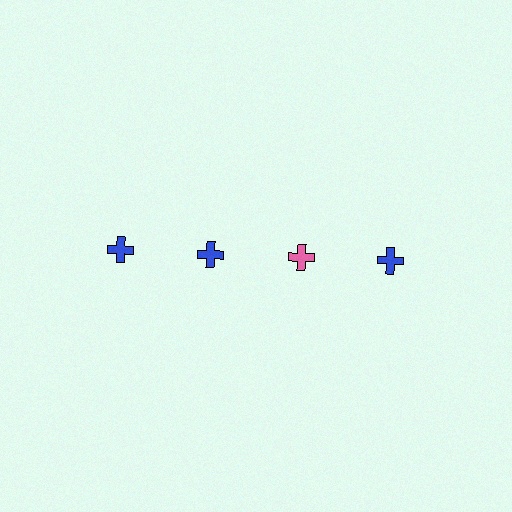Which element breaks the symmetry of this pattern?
The pink cross in the top row, center column breaks the symmetry. All other shapes are blue crosses.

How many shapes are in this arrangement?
There are 4 shapes arranged in a grid pattern.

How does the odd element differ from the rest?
It has a different color: pink instead of blue.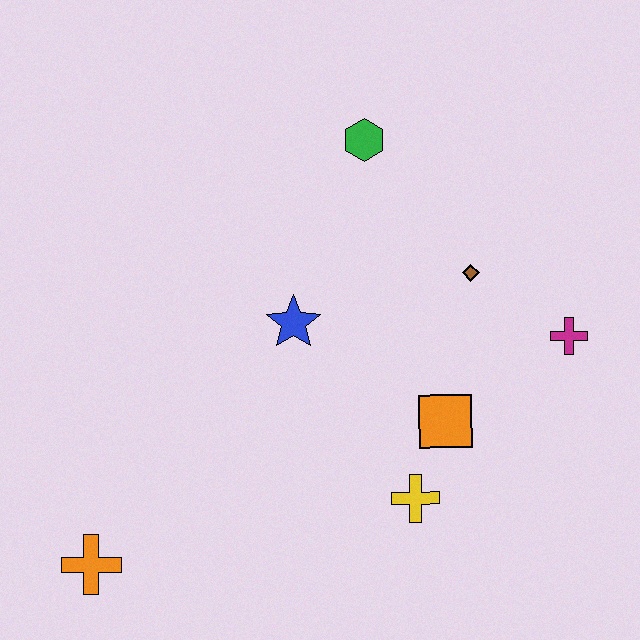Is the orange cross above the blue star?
No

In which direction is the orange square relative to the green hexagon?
The orange square is below the green hexagon.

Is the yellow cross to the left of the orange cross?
No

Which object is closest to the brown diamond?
The magenta cross is closest to the brown diamond.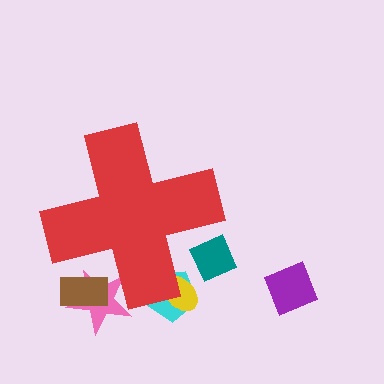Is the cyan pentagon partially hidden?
Yes, the cyan pentagon is partially hidden behind the red cross.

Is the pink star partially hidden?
Yes, the pink star is partially hidden behind the red cross.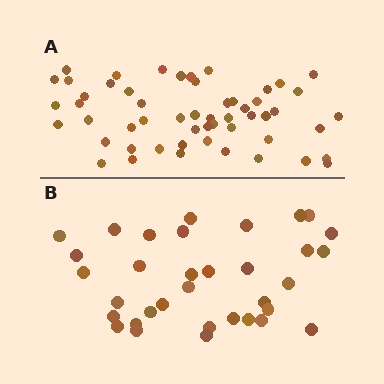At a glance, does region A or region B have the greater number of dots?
Region A (the top region) has more dots.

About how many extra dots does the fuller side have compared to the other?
Region A has approximately 20 more dots than region B.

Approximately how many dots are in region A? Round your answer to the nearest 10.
About 50 dots. (The exact count is 54, which rounds to 50.)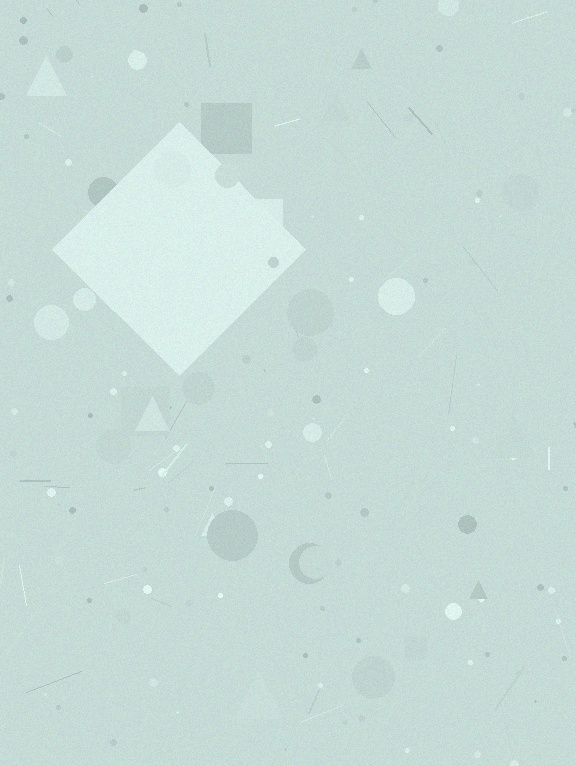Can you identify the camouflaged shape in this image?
The camouflaged shape is a diamond.